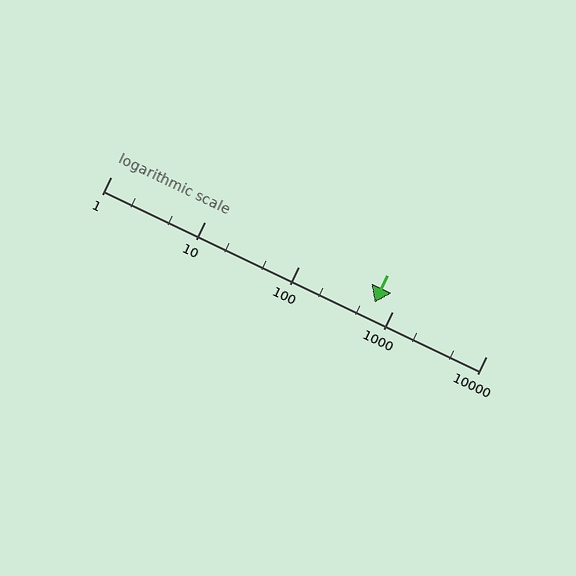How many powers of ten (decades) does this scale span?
The scale spans 4 decades, from 1 to 10000.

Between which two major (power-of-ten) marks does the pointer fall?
The pointer is between 100 and 1000.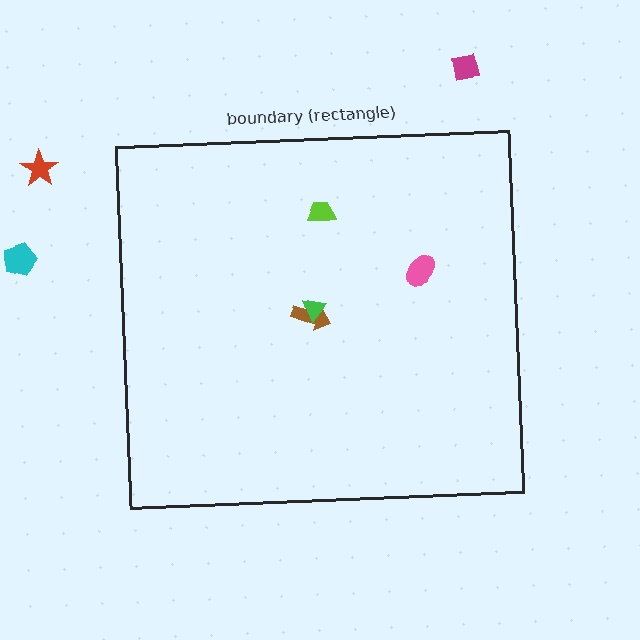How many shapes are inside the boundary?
4 inside, 3 outside.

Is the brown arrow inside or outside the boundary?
Inside.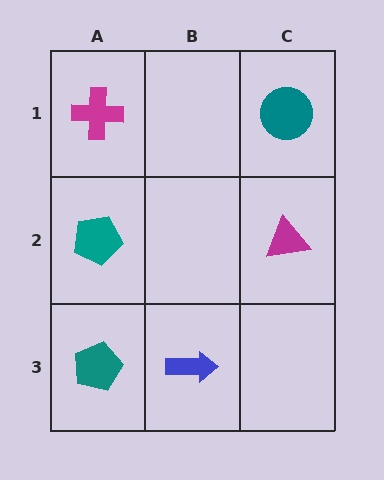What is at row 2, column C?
A magenta triangle.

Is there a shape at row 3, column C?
No, that cell is empty.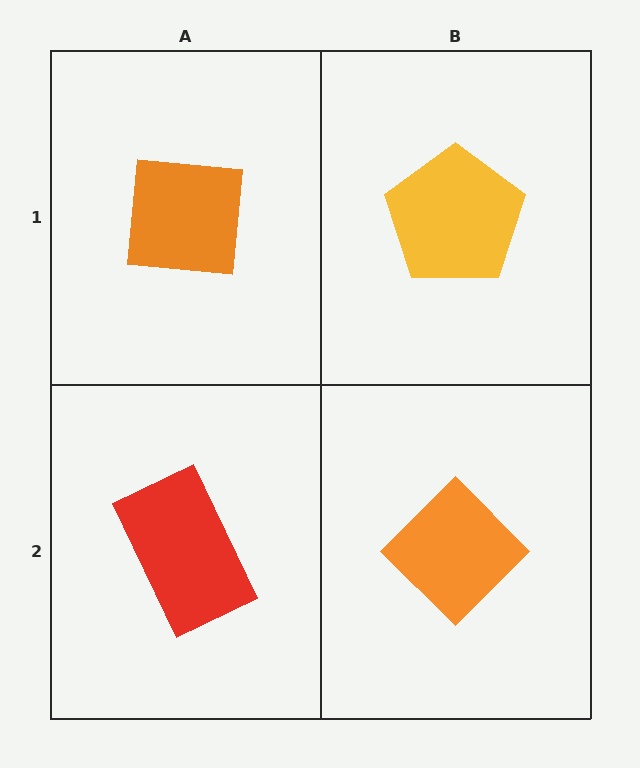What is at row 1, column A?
An orange square.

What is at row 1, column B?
A yellow pentagon.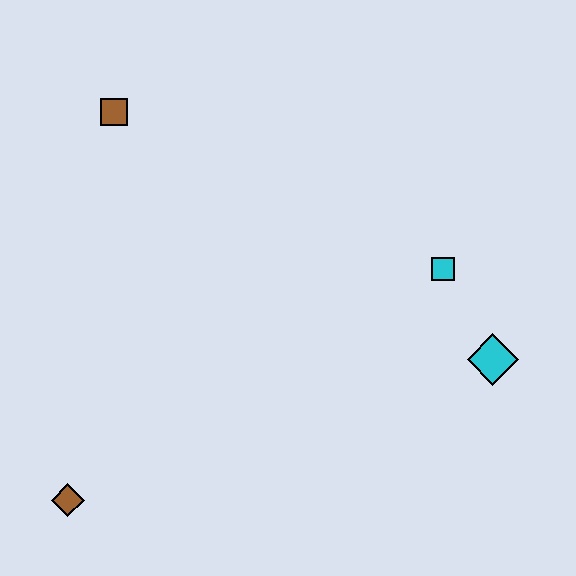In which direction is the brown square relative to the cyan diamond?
The brown square is to the left of the cyan diamond.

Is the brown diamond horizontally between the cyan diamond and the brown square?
No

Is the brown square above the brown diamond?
Yes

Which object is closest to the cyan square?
The cyan diamond is closest to the cyan square.